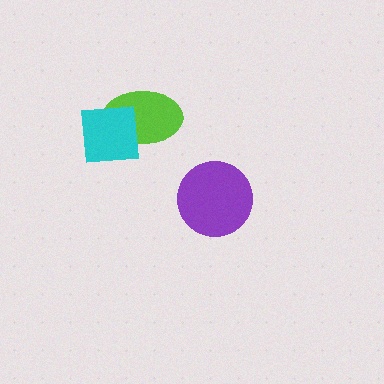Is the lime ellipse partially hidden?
Yes, it is partially covered by another shape.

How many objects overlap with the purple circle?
0 objects overlap with the purple circle.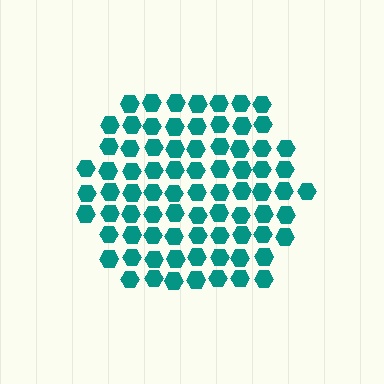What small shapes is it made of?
It is made of small hexagons.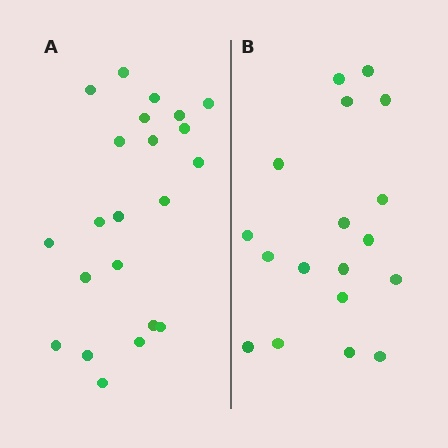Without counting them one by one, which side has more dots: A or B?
Region A (the left region) has more dots.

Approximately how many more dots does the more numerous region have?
Region A has about 4 more dots than region B.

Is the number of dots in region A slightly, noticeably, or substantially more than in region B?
Region A has only slightly more — the two regions are fairly close. The ratio is roughly 1.2 to 1.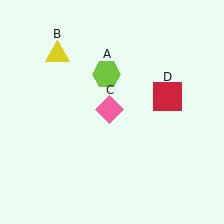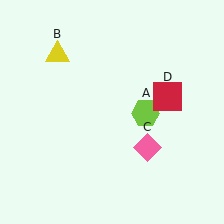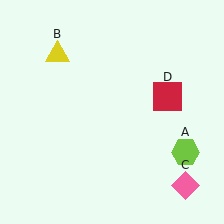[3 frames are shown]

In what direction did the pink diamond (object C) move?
The pink diamond (object C) moved down and to the right.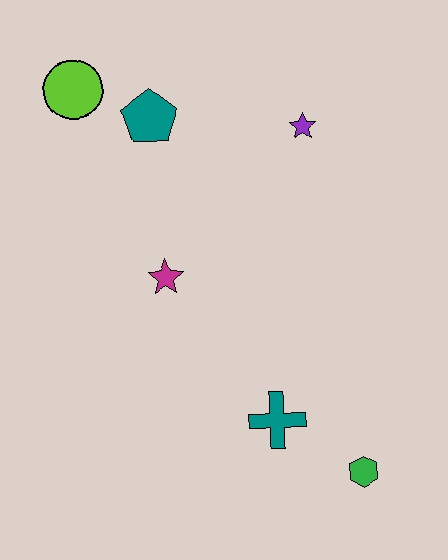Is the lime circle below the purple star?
No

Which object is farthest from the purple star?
The green hexagon is farthest from the purple star.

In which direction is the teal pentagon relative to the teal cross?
The teal pentagon is above the teal cross.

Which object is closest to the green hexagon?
The teal cross is closest to the green hexagon.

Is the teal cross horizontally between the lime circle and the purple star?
Yes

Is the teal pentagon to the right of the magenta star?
No